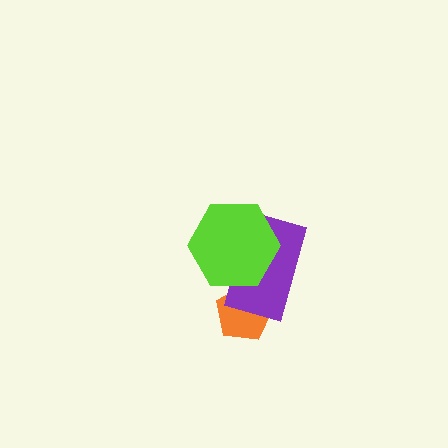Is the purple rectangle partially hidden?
Yes, it is partially covered by another shape.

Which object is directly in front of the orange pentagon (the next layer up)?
The purple rectangle is directly in front of the orange pentagon.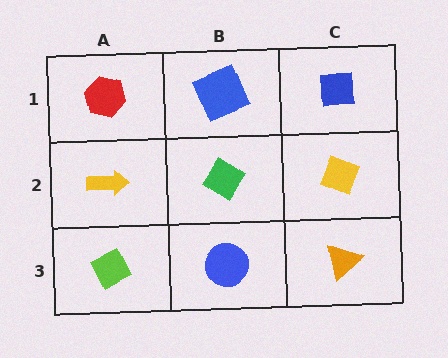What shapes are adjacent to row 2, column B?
A blue square (row 1, column B), a blue circle (row 3, column B), a yellow arrow (row 2, column A), a yellow diamond (row 2, column C).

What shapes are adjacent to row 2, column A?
A red hexagon (row 1, column A), a lime diamond (row 3, column A), a green diamond (row 2, column B).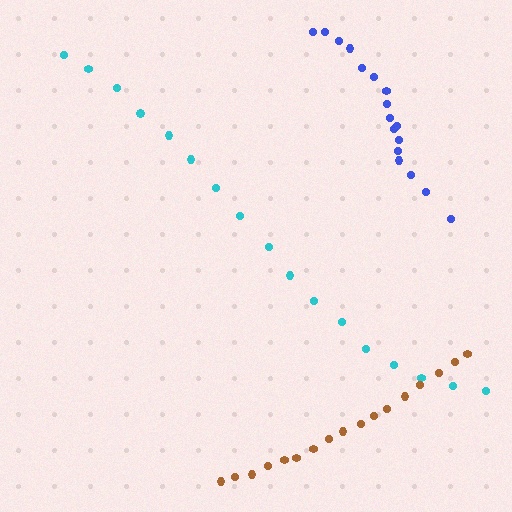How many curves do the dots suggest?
There are 3 distinct paths.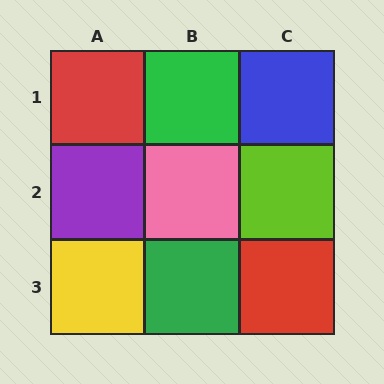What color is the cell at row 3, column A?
Yellow.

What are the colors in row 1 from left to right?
Red, green, blue.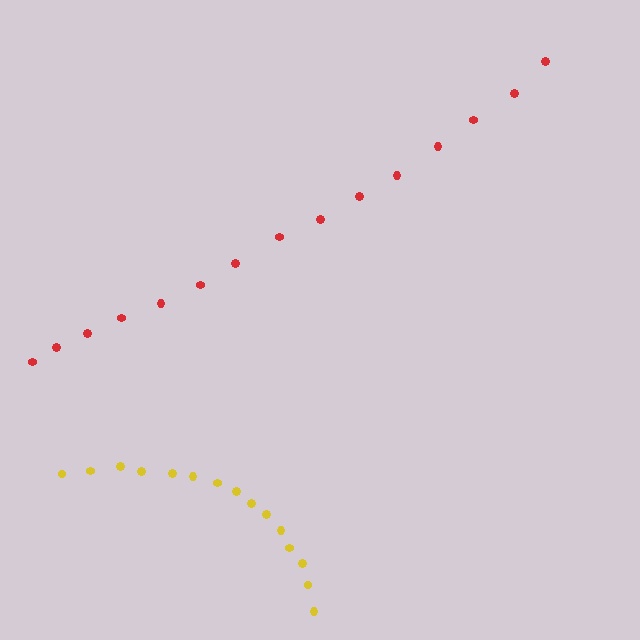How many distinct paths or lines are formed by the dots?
There are 2 distinct paths.